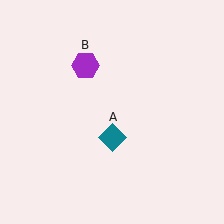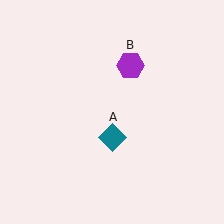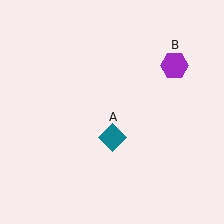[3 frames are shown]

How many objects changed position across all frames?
1 object changed position: purple hexagon (object B).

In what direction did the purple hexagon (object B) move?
The purple hexagon (object B) moved right.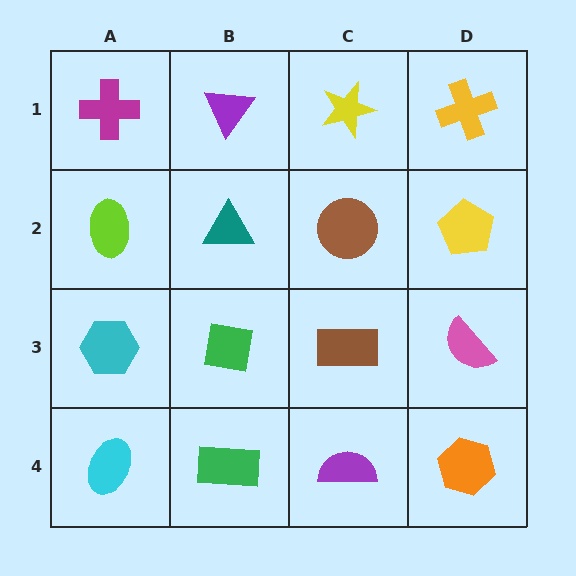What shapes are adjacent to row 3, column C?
A brown circle (row 2, column C), a purple semicircle (row 4, column C), a green square (row 3, column B), a pink semicircle (row 3, column D).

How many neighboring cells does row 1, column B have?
3.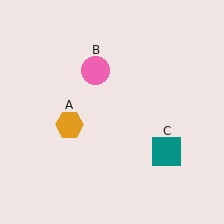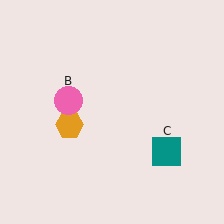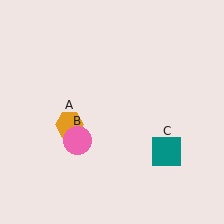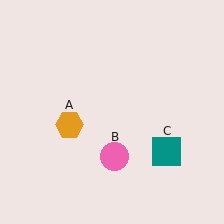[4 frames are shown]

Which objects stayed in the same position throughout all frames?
Orange hexagon (object A) and teal square (object C) remained stationary.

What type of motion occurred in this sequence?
The pink circle (object B) rotated counterclockwise around the center of the scene.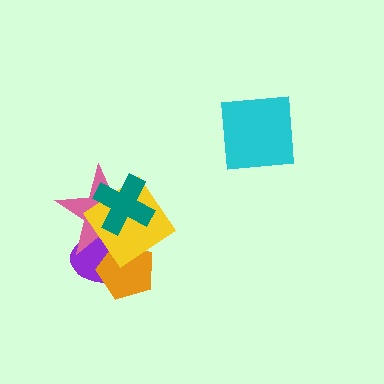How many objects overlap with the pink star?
4 objects overlap with the pink star.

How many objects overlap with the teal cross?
3 objects overlap with the teal cross.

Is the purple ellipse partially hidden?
Yes, it is partially covered by another shape.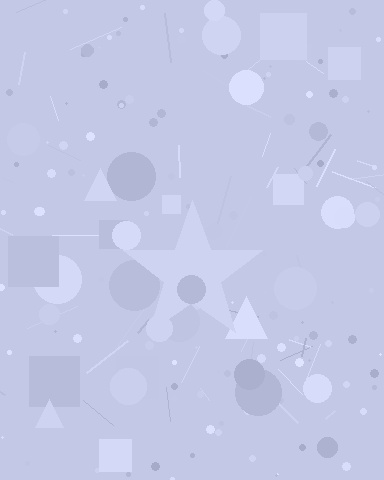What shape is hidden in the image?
A star is hidden in the image.